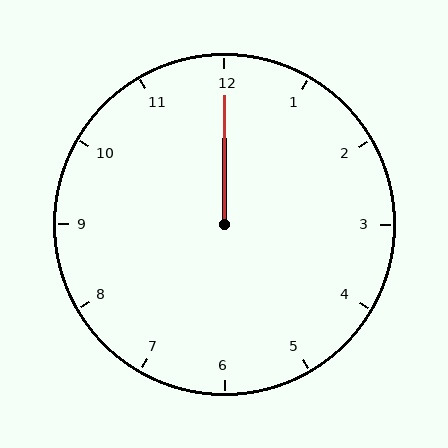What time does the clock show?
12:00.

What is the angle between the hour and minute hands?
Approximately 0 degrees.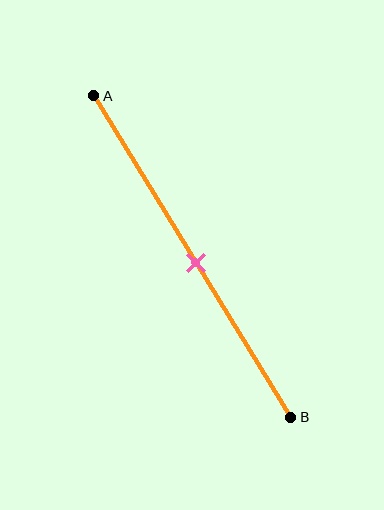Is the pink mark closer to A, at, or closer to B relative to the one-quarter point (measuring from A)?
The pink mark is closer to point B than the one-quarter point of segment AB.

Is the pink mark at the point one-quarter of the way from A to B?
No, the mark is at about 50% from A, not at the 25% one-quarter point.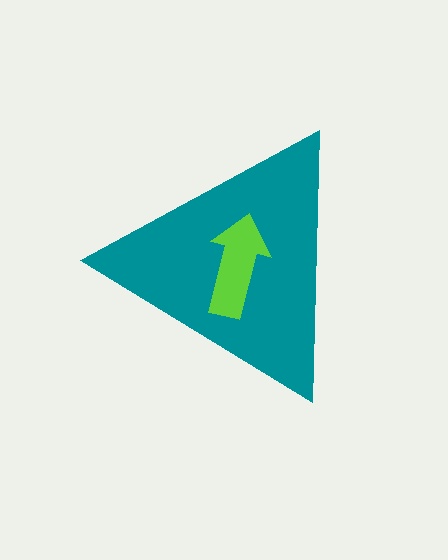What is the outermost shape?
The teal triangle.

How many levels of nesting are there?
2.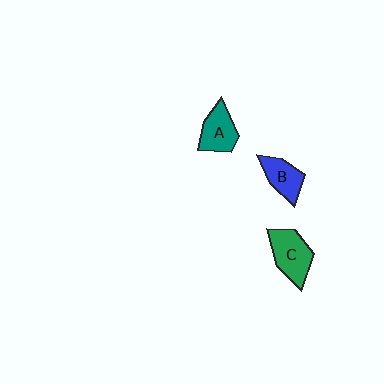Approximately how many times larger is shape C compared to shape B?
Approximately 1.3 times.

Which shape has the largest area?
Shape C (green).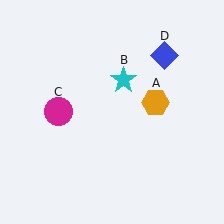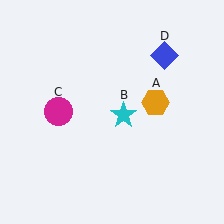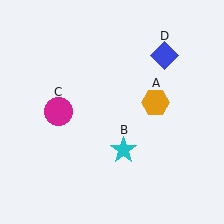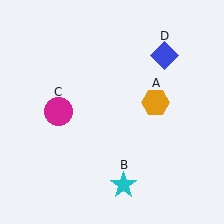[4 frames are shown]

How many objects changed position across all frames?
1 object changed position: cyan star (object B).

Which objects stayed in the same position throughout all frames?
Orange hexagon (object A) and magenta circle (object C) and blue diamond (object D) remained stationary.